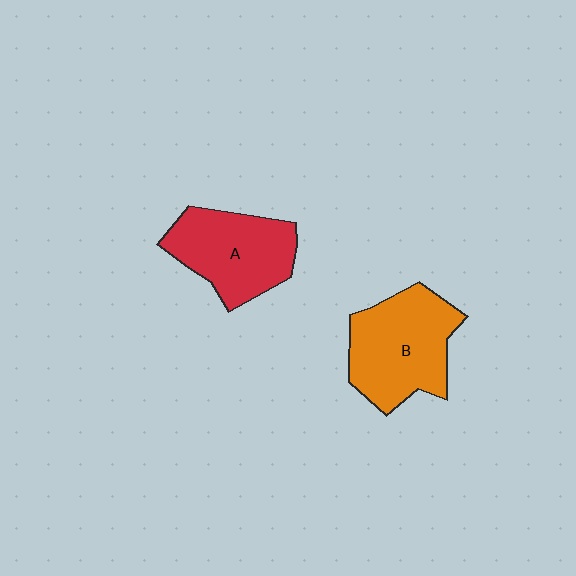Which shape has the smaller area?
Shape A (red).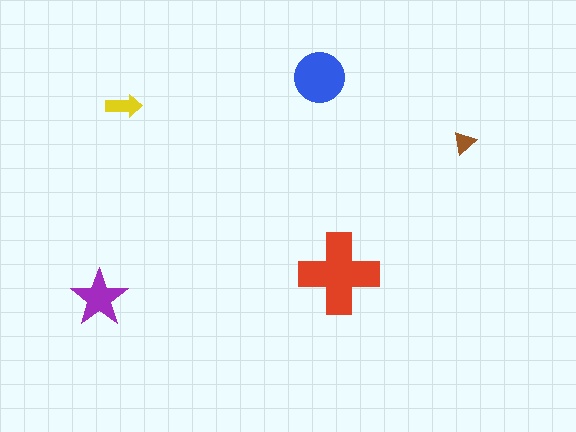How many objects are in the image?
There are 5 objects in the image.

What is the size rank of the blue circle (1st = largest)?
2nd.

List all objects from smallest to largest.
The brown triangle, the yellow arrow, the purple star, the blue circle, the red cross.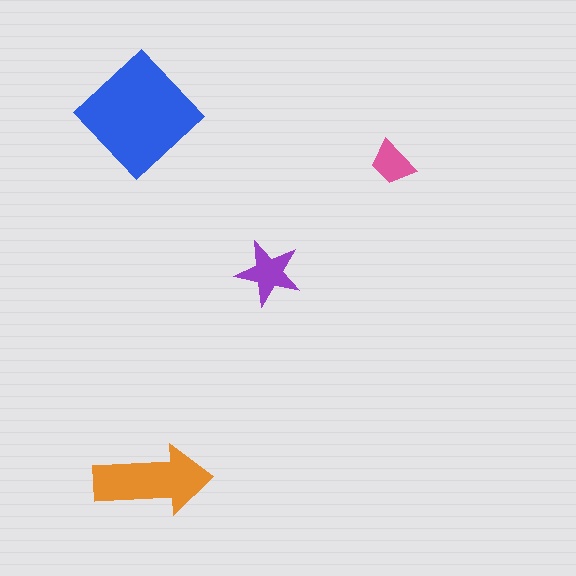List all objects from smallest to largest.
The pink trapezoid, the purple star, the orange arrow, the blue diamond.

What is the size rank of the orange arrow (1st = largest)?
2nd.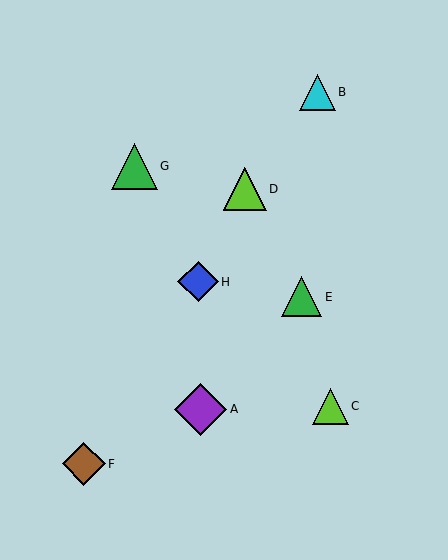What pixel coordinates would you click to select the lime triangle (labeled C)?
Click at (330, 406) to select the lime triangle C.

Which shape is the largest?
The purple diamond (labeled A) is the largest.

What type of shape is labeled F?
Shape F is a brown diamond.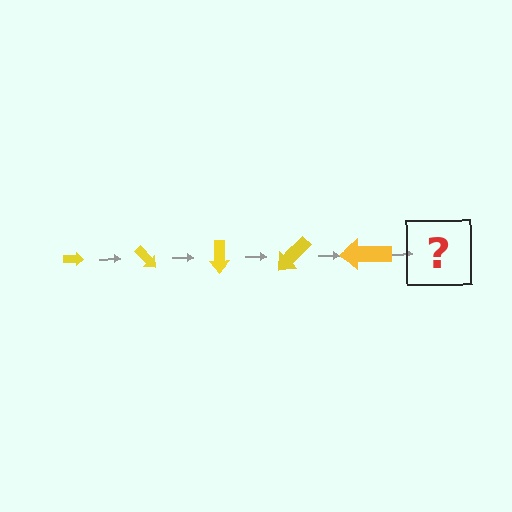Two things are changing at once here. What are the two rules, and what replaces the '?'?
The two rules are that the arrow grows larger each step and it rotates 45 degrees each step. The '?' should be an arrow, larger than the previous one and rotated 225 degrees from the start.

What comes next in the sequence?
The next element should be an arrow, larger than the previous one and rotated 225 degrees from the start.